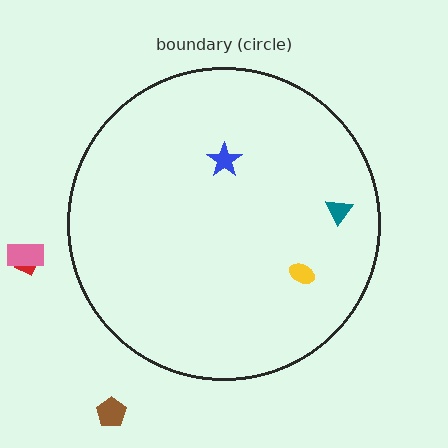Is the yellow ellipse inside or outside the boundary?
Inside.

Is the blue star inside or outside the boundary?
Inside.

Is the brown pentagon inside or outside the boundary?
Outside.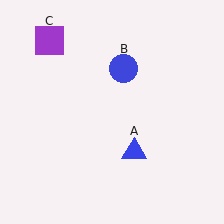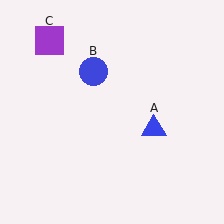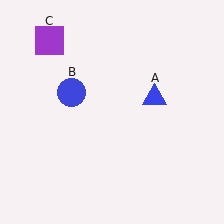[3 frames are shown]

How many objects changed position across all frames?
2 objects changed position: blue triangle (object A), blue circle (object B).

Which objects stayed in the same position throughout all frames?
Purple square (object C) remained stationary.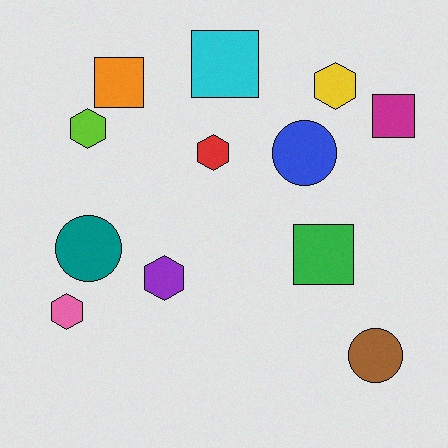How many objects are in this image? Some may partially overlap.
There are 12 objects.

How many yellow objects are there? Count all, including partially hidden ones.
There is 1 yellow object.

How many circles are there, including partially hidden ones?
There are 3 circles.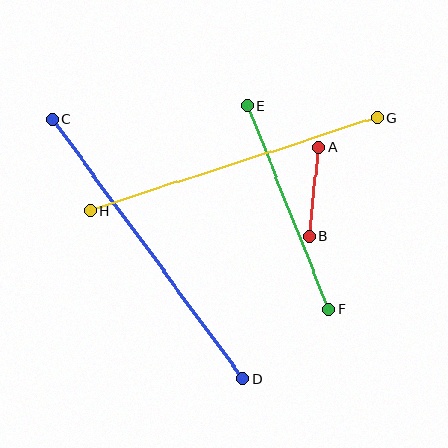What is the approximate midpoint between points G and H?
The midpoint is at approximately (234, 164) pixels.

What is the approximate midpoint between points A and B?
The midpoint is at approximately (314, 192) pixels.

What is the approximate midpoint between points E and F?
The midpoint is at approximately (288, 208) pixels.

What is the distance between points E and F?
The distance is approximately 219 pixels.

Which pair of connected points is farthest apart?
Points C and D are farthest apart.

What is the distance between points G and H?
The distance is approximately 302 pixels.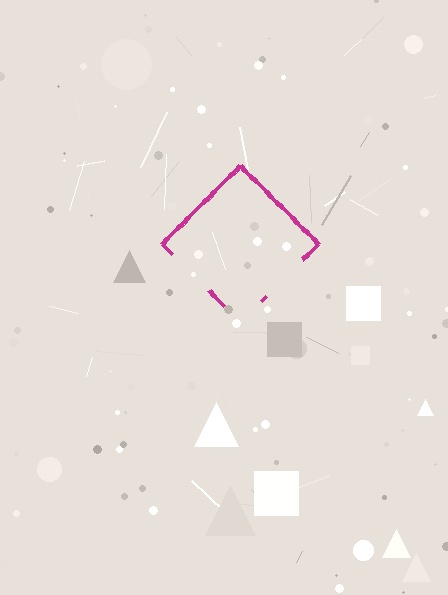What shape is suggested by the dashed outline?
The dashed outline suggests a diamond.